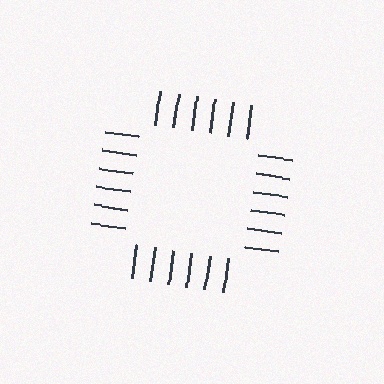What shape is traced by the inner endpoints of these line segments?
An illusory square — the line segments terminate on its edges but no continuous stroke is drawn.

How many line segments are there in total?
24 — 6 along each of the 4 edges.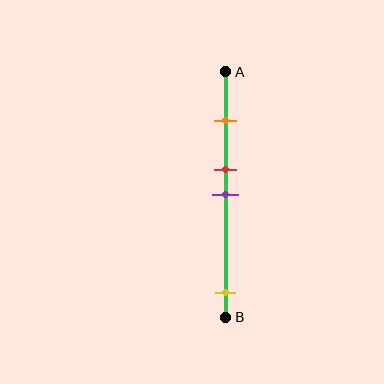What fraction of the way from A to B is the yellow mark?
The yellow mark is approximately 90% (0.9) of the way from A to B.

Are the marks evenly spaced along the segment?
No, the marks are not evenly spaced.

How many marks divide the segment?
There are 4 marks dividing the segment.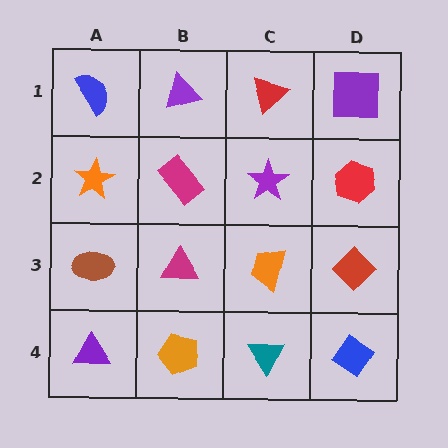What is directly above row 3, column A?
An orange star.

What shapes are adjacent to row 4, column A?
A brown ellipse (row 3, column A), an orange pentagon (row 4, column B).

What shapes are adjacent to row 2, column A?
A blue semicircle (row 1, column A), a brown ellipse (row 3, column A), a magenta rectangle (row 2, column B).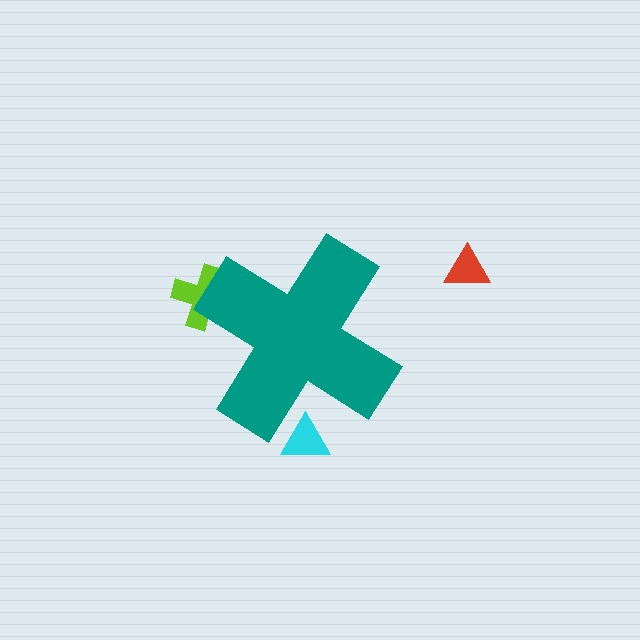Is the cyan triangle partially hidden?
Yes, the cyan triangle is partially hidden behind the teal cross.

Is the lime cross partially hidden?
Yes, the lime cross is partially hidden behind the teal cross.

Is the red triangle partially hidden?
No, the red triangle is fully visible.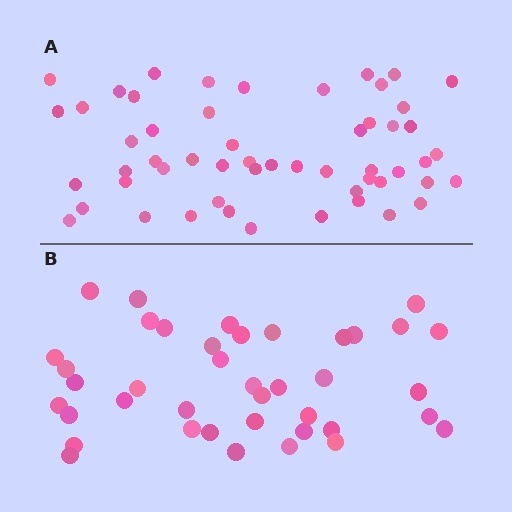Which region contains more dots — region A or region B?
Region A (the top region) has more dots.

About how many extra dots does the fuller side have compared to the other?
Region A has approximately 15 more dots than region B.